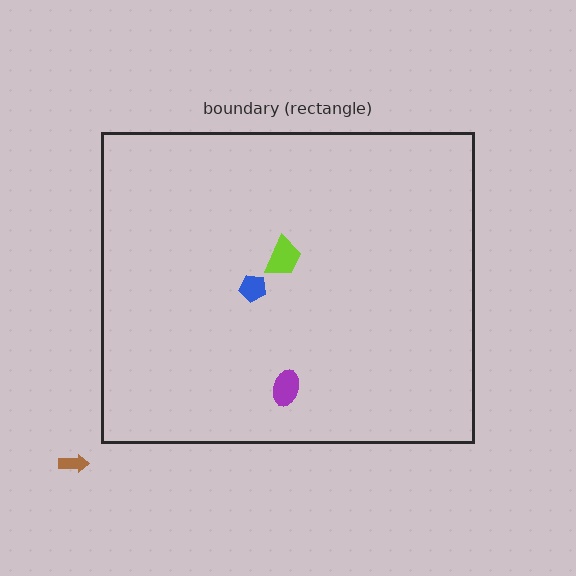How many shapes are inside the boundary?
3 inside, 1 outside.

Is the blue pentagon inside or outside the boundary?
Inside.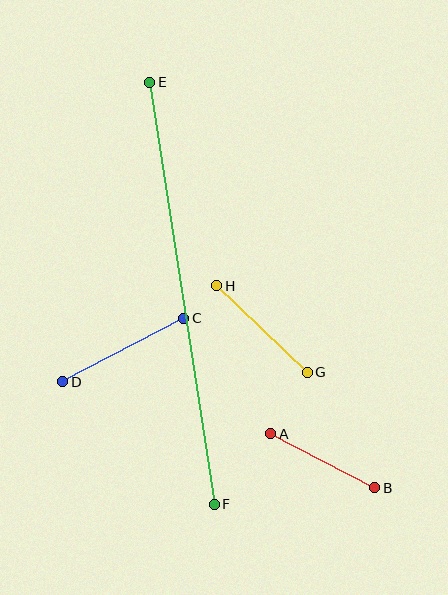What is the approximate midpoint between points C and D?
The midpoint is at approximately (123, 350) pixels.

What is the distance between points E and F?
The distance is approximately 427 pixels.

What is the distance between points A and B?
The distance is approximately 117 pixels.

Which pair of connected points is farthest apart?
Points E and F are farthest apart.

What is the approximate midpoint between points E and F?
The midpoint is at approximately (182, 293) pixels.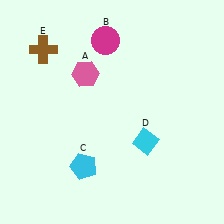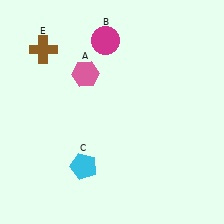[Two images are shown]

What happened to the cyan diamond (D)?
The cyan diamond (D) was removed in Image 2. It was in the bottom-right area of Image 1.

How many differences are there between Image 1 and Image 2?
There is 1 difference between the two images.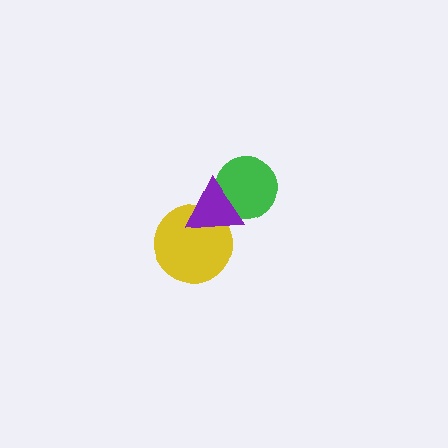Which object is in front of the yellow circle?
The purple triangle is in front of the yellow circle.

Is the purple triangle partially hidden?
No, no other shape covers it.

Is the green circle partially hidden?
Yes, it is partially covered by another shape.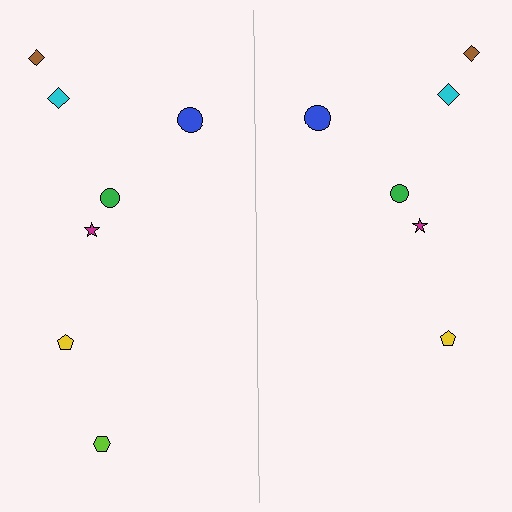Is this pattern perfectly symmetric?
No, the pattern is not perfectly symmetric. A lime hexagon is missing from the right side.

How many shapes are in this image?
There are 13 shapes in this image.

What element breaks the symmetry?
A lime hexagon is missing from the right side.